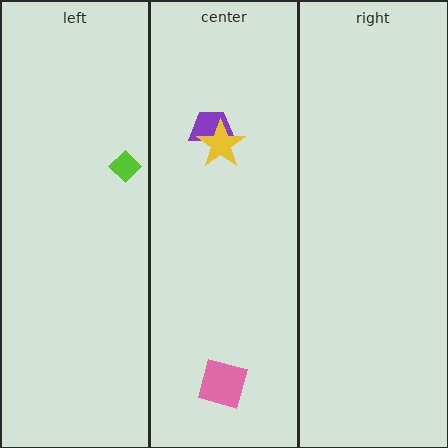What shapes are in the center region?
The pink square, the purple trapezoid, the yellow star.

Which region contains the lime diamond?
The left region.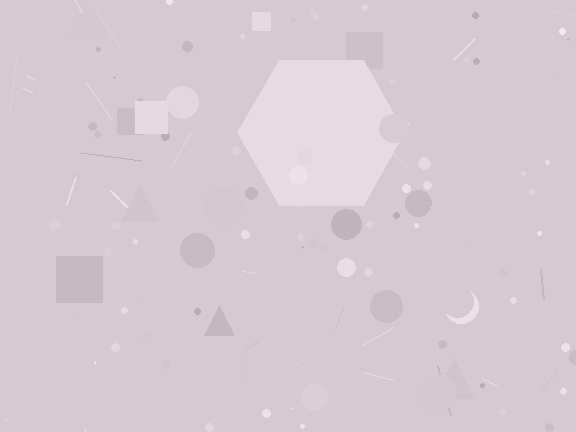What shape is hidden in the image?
A hexagon is hidden in the image.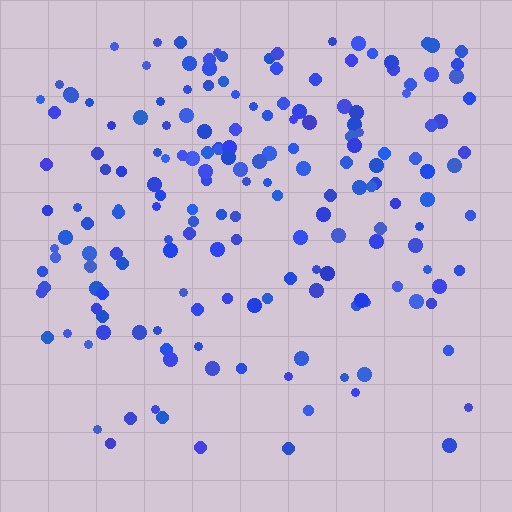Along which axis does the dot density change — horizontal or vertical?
Vertical.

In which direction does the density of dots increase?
From bottom to top, with the top side densest.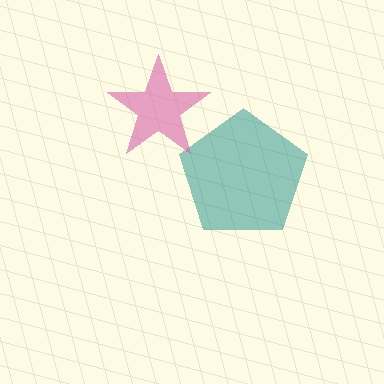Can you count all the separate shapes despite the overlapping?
Yes, there are 2 separate shapes.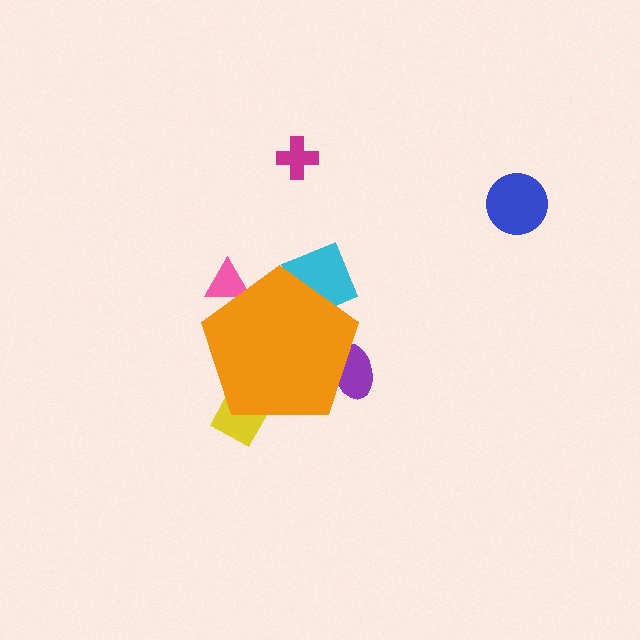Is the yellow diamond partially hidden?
Yes, the yellow diamond is partially hidden behind the orange pentagon.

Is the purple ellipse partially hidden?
Yes, the purple ellipse is partially hidden behind the orange pentagon.